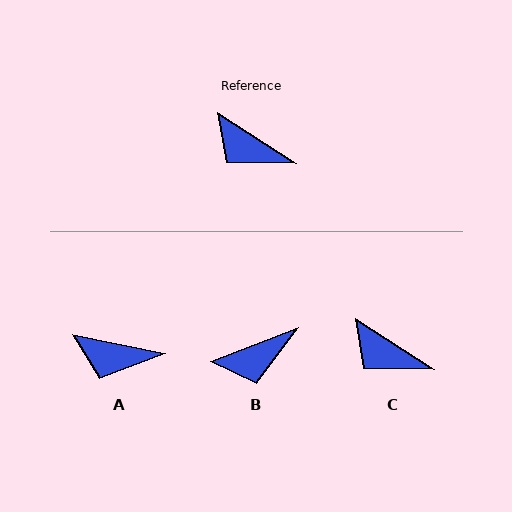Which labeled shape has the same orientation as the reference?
C.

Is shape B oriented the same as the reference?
No, it is off by about 54 degrees.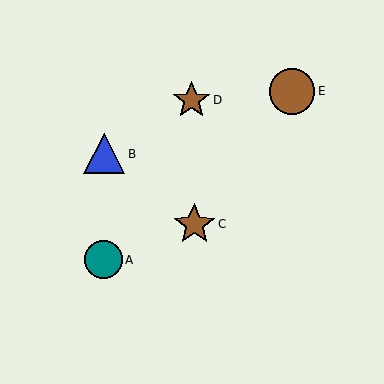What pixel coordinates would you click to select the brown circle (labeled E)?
Click at (292, 91) to select the brown circle E.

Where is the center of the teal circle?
The center of the teal circle is at (104, 260).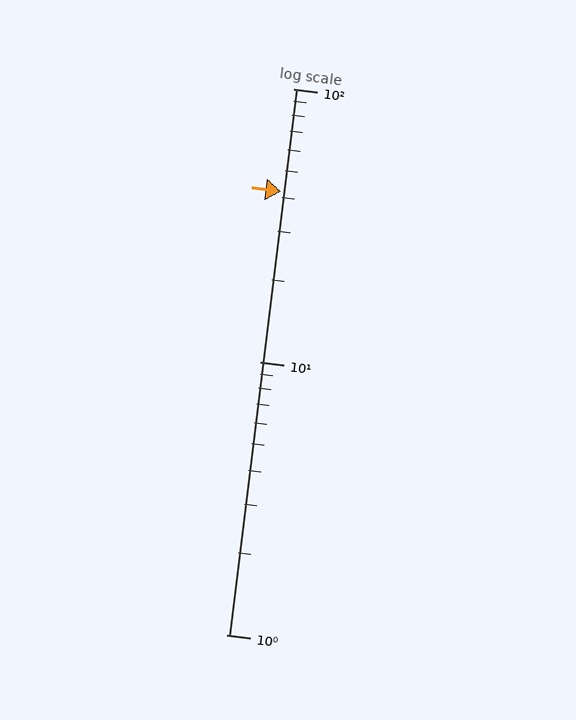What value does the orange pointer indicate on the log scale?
The pointer indicates approximately 42.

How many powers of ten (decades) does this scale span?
The scale spans 2 decades, from 1 to 100.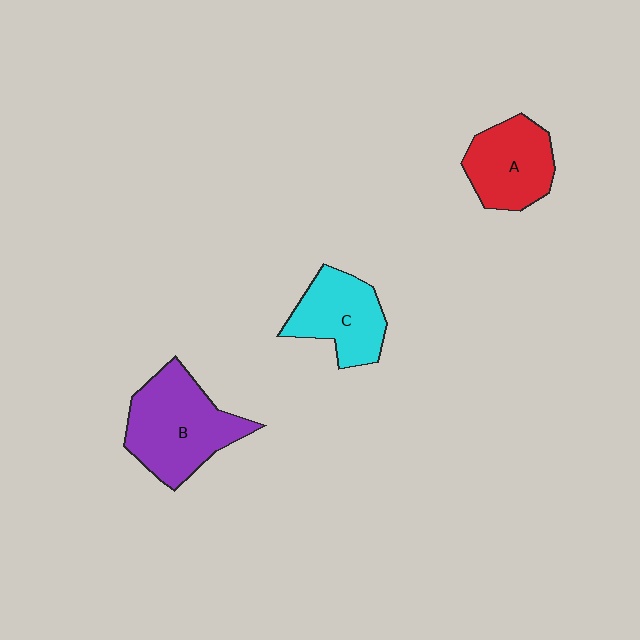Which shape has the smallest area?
Shape C (cyan).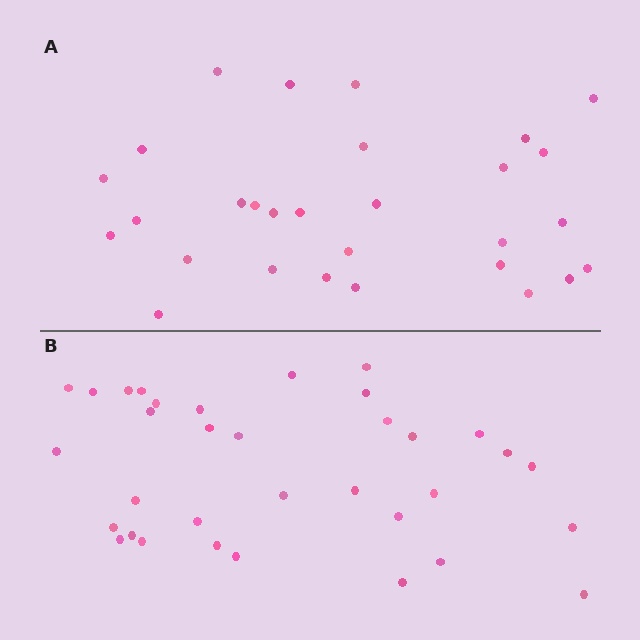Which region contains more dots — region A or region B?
Region B (the bottom region) has more dots.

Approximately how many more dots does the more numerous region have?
Region B has about 5 more dots than region A.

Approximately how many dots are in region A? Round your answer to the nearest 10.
About 30 dots. (The exact count is 29, which rounds to 30.)